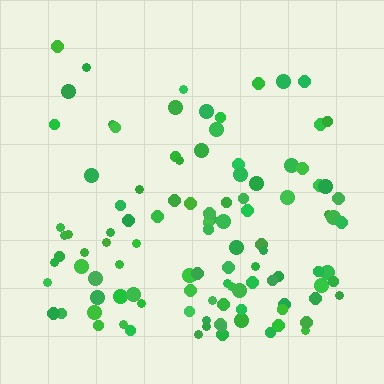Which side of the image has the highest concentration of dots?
The bottom.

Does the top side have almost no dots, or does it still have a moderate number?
Still a moderate number, just noticeably fewer than the bottom.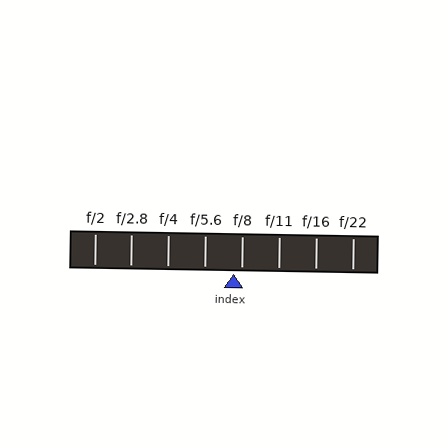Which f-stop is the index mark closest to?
The index mark is closest to f/8.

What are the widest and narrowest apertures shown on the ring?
The widest aperture shown is f/2 and the narrowest is f/22.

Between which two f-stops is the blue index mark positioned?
The index mark is between f/5.6 and f/8.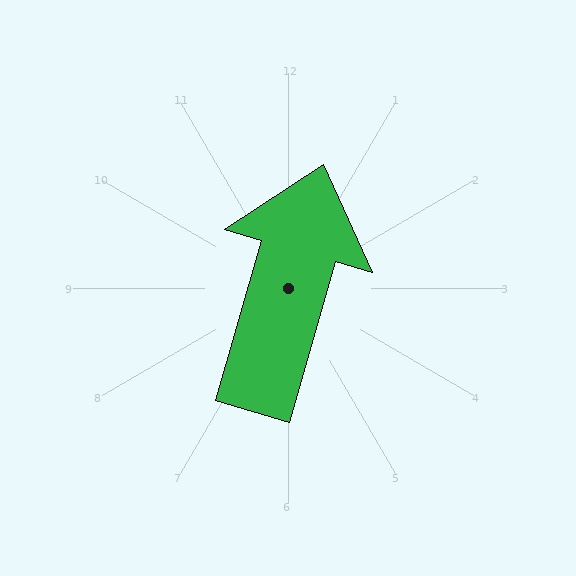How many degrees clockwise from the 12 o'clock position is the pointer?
Approximately 16 degrees.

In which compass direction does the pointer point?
North.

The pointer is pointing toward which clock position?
Roughly 1 o'clock.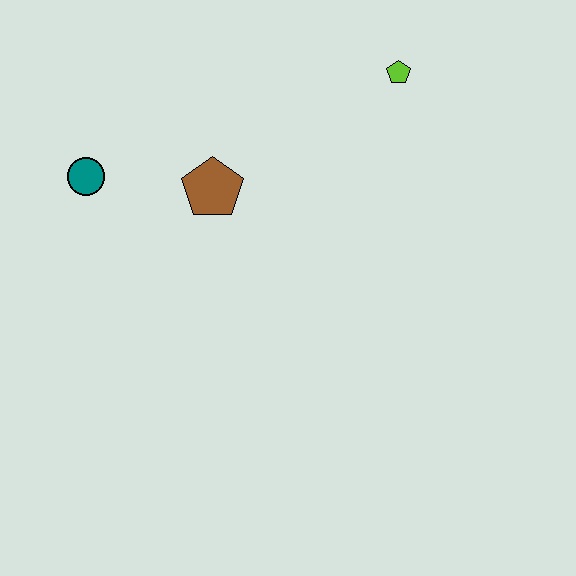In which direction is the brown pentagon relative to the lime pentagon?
The brown pentagon is to the left of the lime pentagon.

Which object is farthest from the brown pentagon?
The lime pentagon is farthest from the brown pentagon.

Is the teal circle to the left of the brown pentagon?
Yes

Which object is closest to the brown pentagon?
The teal circle is closest to the brown pentagon.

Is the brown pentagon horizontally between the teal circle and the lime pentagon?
Yes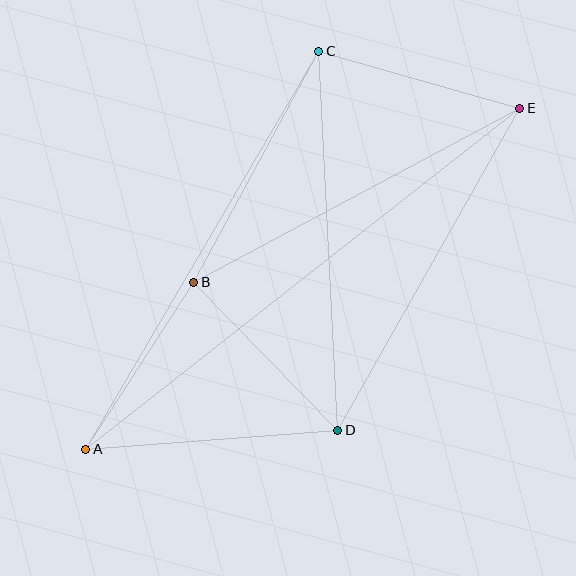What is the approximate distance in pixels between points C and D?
The distance between C and D is approximately 379 pixels.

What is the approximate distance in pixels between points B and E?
The distance between B and E is approximately 370 pixels.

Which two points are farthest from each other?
Points A and E are farthest from each other.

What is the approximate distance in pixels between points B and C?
The distance between B and C is approximately 262 pixels.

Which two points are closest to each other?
Points A and B are closest to each other.